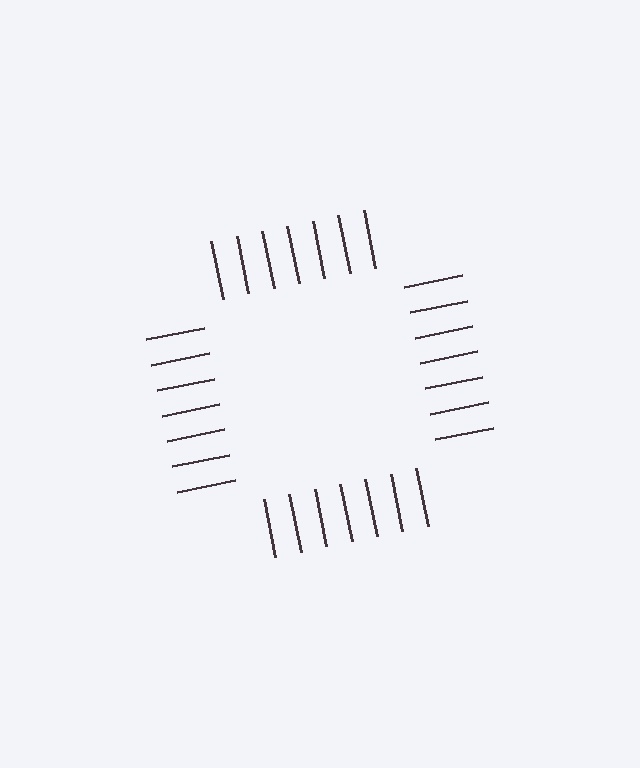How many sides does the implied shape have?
4 sides — the line-ends trace a square.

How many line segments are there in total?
28 — 7 along each of the 4 edges.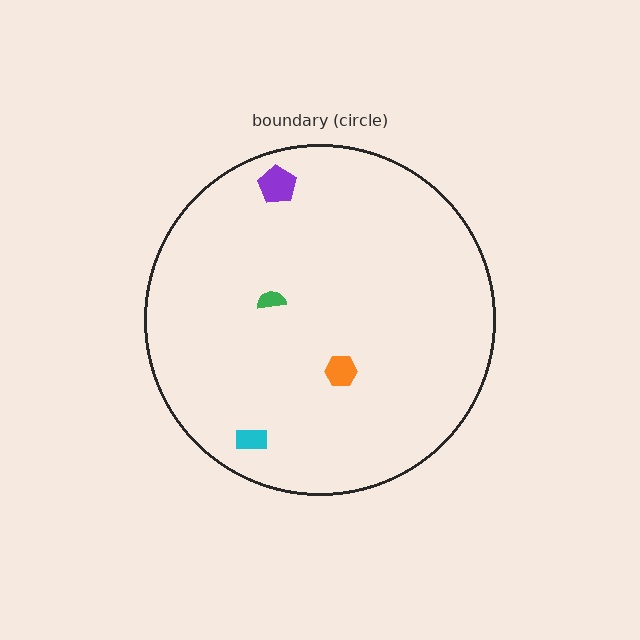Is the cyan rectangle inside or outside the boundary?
Inside.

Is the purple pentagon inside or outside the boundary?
Inside.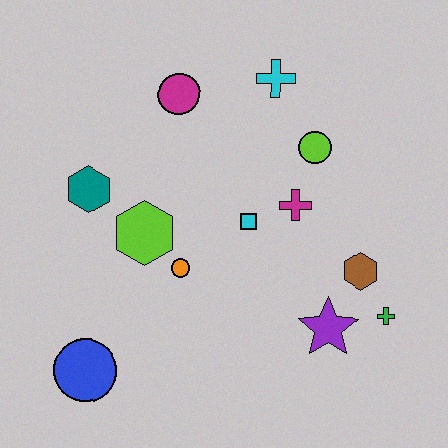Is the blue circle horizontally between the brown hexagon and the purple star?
No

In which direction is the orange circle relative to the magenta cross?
The orange circle is to the left of the magenta cross.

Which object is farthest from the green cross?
The teal hexagon is farthest from the green cross.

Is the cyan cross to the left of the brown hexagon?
Yes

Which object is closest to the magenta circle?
The cyan cross is closest to the magenta circle.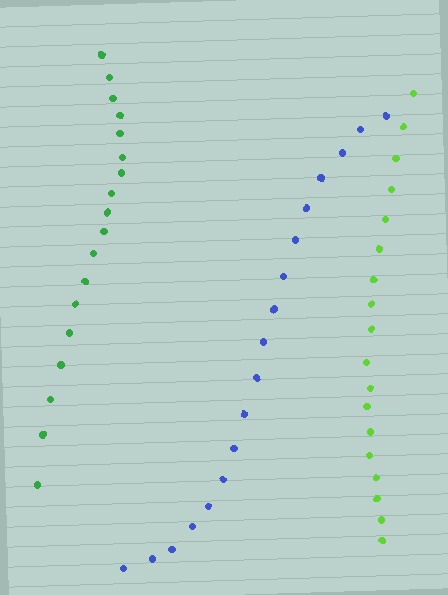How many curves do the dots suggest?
There are 3 distinct paths.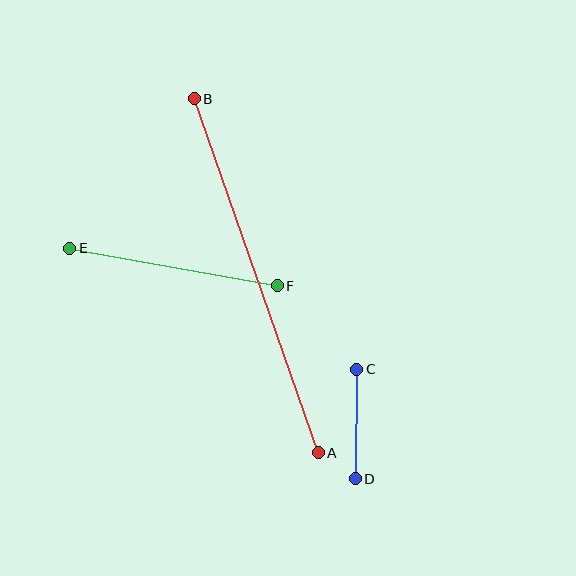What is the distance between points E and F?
The distance is approximately 211 pixels.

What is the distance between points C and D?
The distance is approximately 109 pixels.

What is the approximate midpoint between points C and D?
The midpoint is at approximately (356, 424) pixels.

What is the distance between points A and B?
The distance is approximately 375 pixels.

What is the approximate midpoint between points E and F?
The midpoint is at approximately (173, 267) pixels.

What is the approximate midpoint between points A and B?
The midpoint is at approximately (256, 276) pixels.